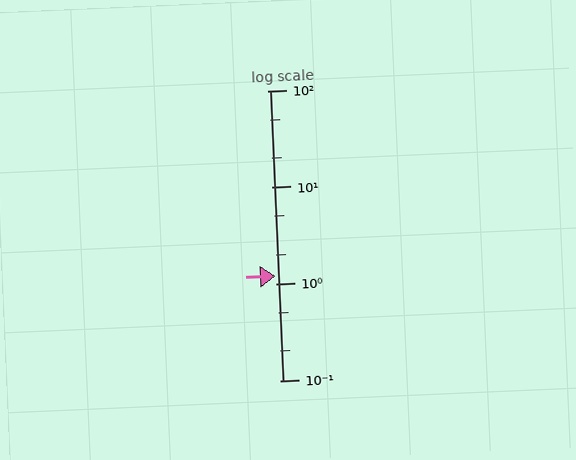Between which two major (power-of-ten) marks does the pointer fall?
The pointer is between 1 and 10.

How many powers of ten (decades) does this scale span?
The scale spans 3 decades, from 0.1 to 100.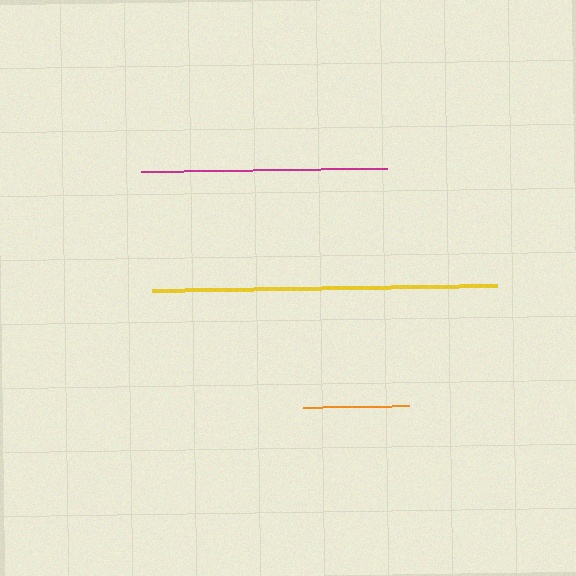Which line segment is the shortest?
The orange line is the shortest at approximately 105 pixels.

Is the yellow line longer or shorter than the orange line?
The yellow line is longer than the orange line.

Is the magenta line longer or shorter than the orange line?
The magenta line is longer than the orange line.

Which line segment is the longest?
The yellow line is the longest at approximately 345 pixels.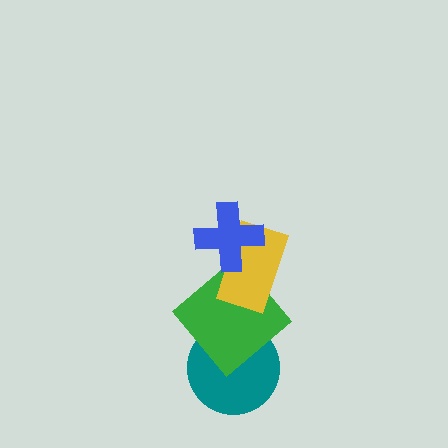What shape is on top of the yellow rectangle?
The blue cross is on top of the yellow rectangle.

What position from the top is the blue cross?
The blue cross is 1st from the top.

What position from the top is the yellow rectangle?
The yellow rectangle is 2nd from the top.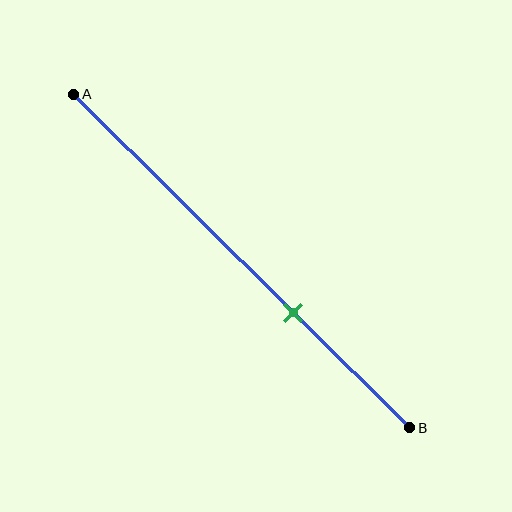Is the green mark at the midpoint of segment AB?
No, the mark is at about 65% from A, not at the 50% midpoint.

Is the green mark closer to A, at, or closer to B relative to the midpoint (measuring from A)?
The green mark is closer to point B than the midpoint of segment AB.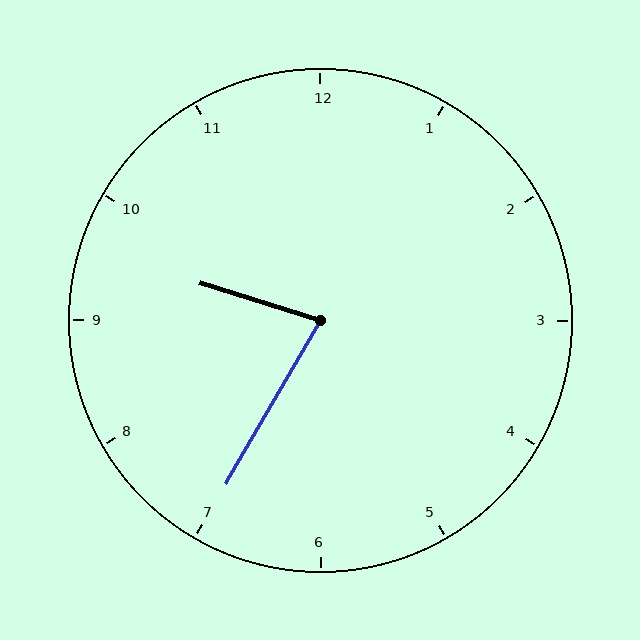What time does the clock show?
9:35.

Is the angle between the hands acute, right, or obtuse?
It is acute.